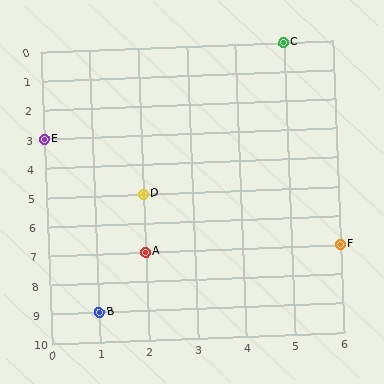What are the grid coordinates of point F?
Point F is at grid coordinates (6, 7).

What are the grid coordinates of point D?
Point D is at grid coordinates (2, 5).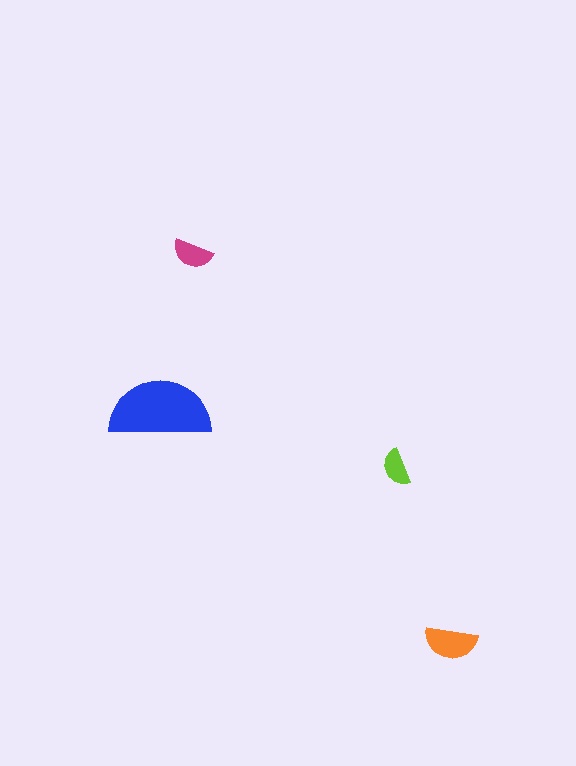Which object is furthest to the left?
The blue semicircle is leftmost.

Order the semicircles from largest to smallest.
the blue one, the orange one, the magenta one, the lime one.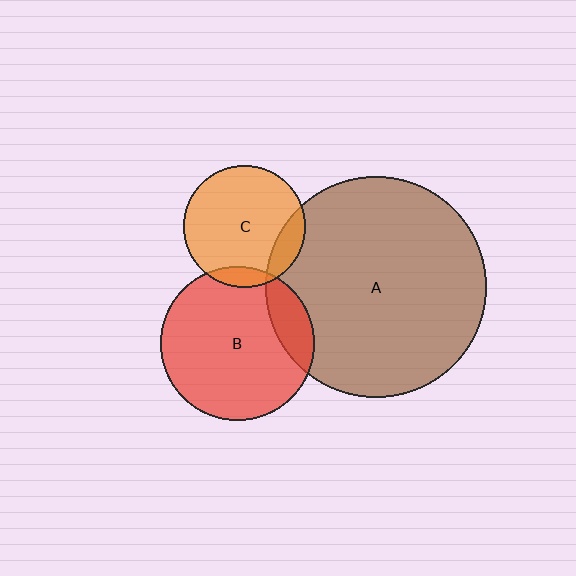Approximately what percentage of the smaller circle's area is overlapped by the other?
Approximately 10%.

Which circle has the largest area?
Circle A (brown).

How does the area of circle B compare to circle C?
Approximately 1.6 times.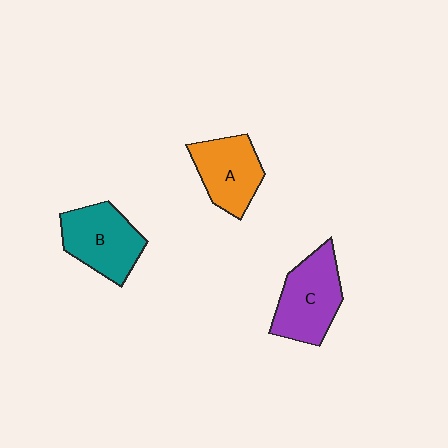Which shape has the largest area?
Shape C (purple).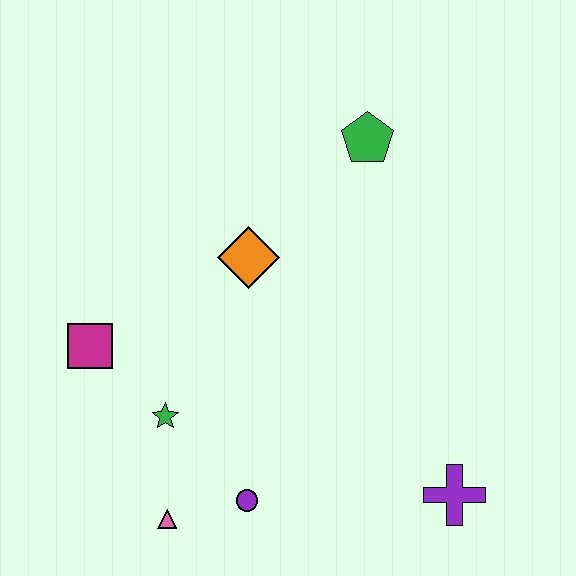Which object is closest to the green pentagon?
The orange diamond is closest to the green pentagon.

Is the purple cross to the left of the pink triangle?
No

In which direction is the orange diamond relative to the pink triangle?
The orange diamond is above the pink triangle.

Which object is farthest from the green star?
The green pentagon is farthest from the green star.